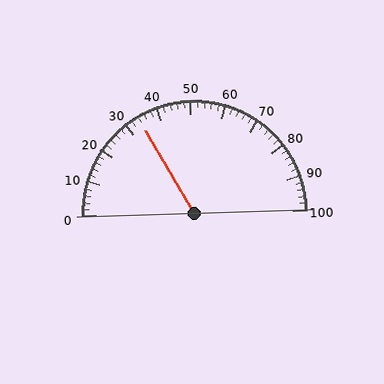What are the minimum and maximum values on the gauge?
The gauge ranges from 0 to 100.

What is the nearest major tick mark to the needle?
The nearest major tick mark is 30.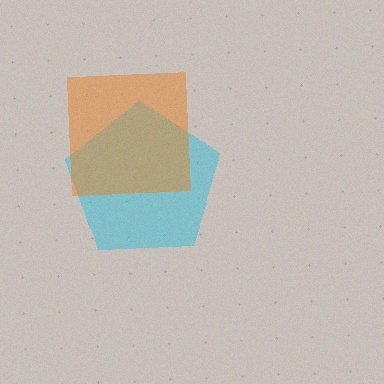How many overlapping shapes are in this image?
There are 2 overlapping shapes in the image.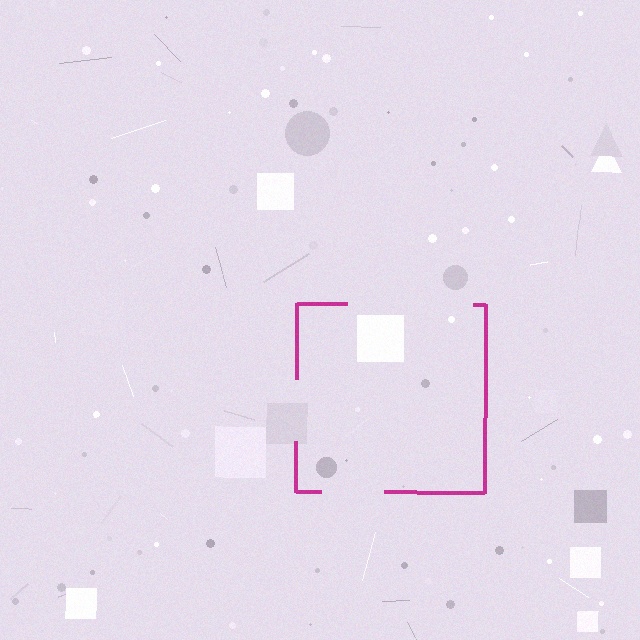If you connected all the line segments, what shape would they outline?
They would outline a square.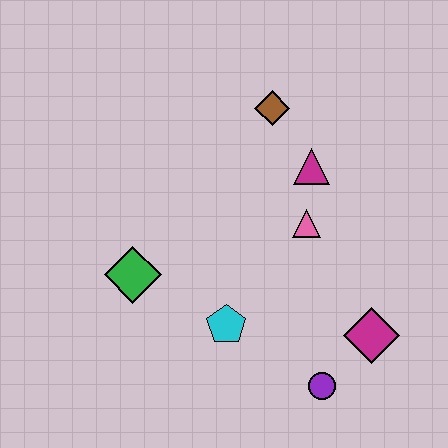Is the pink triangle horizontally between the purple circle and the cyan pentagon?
Yes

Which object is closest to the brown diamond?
The magenta triangle is closest to the brown diamond.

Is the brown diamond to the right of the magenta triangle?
No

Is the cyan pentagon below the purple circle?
No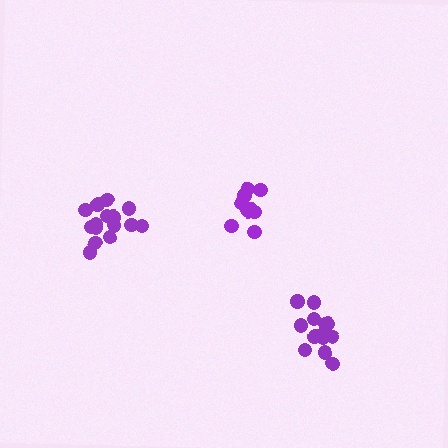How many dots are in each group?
Group 1: 10 dots, Group 2: 14 dots, Group 3: 15 dots (39 total).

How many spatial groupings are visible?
There are 3 spatial groupings.